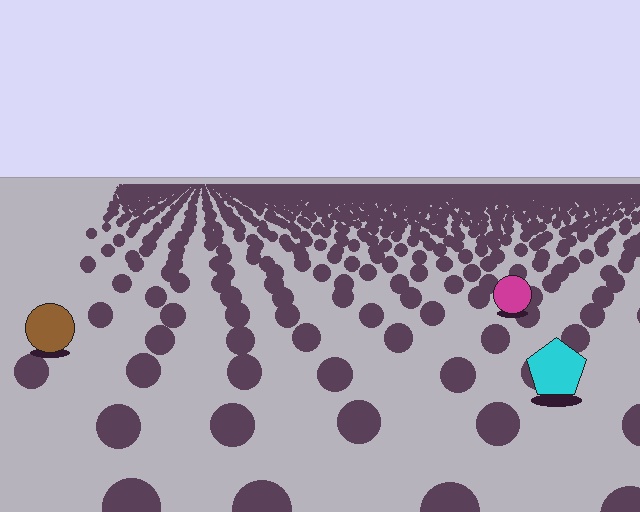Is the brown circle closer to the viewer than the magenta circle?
Yes. The brown circle is closer — you can tell from the texture gradient: the ground texture is coarser near it.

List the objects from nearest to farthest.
From nearest to farthest: the cyan pentagon, the brown circle, the magenta circle.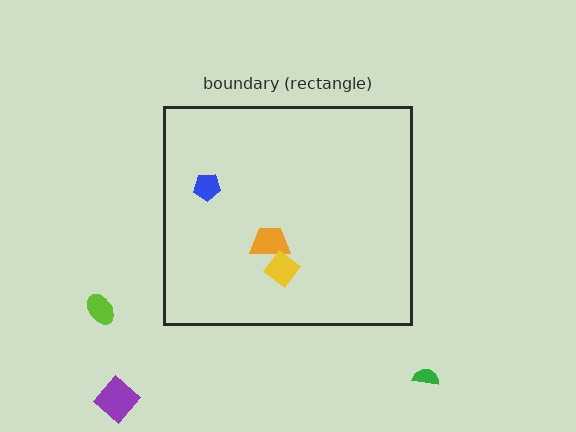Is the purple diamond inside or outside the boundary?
Outside.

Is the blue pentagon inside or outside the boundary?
Inside.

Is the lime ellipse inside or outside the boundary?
Outside.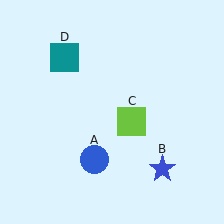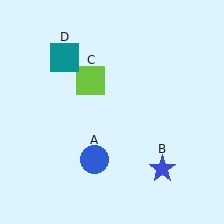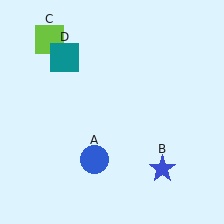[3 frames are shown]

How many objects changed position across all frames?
1 object changed position: lime square (object C).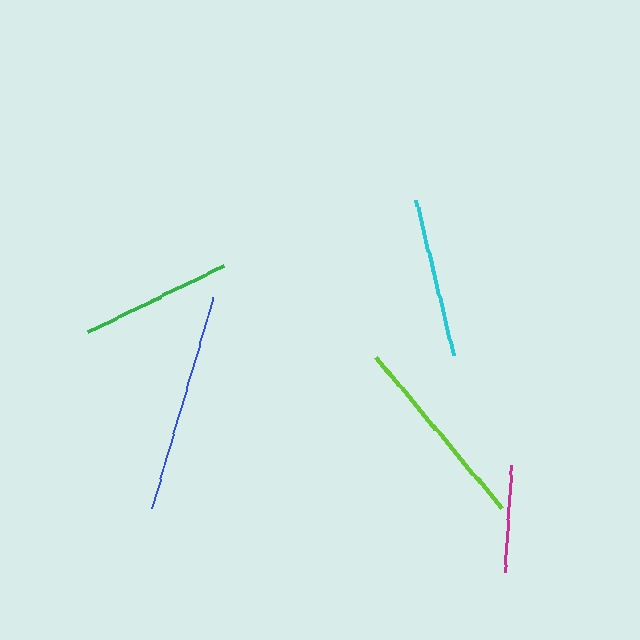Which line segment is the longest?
The blue line is the longest at approximately 219 pixels.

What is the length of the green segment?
The green segment is approximately 151 pixels long.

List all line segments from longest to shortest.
From longest to shortest: blue, lime, cyan, green, magenta.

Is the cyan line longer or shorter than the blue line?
The blue line is longer than the cyan line.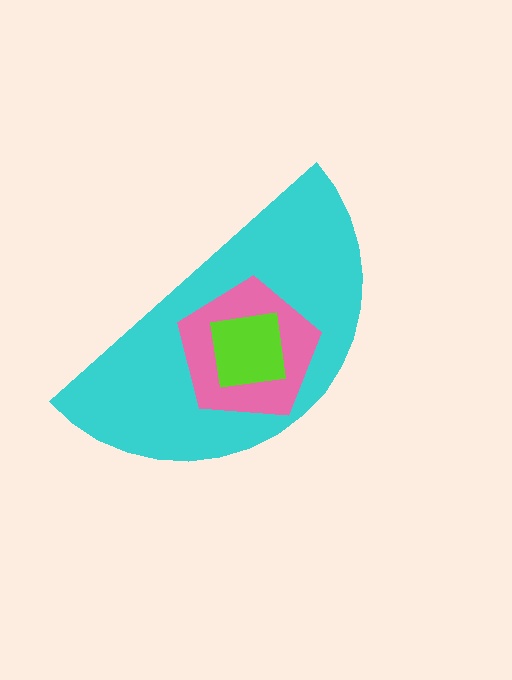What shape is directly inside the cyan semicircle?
The pink pentagon.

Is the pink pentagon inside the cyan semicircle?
Yes.